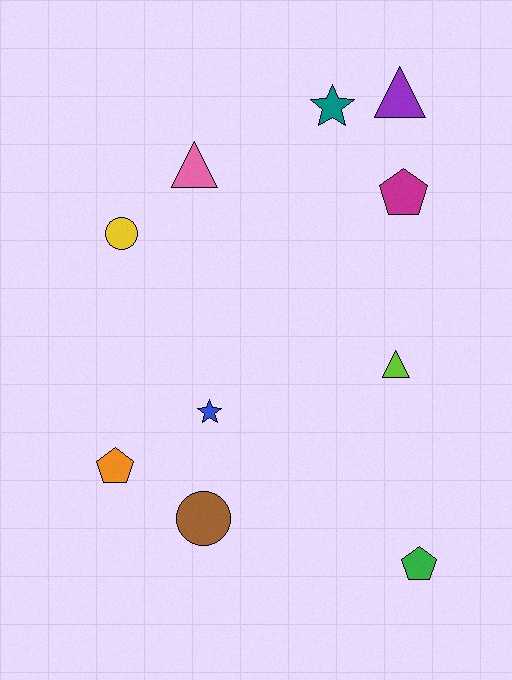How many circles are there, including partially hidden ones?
There are 2 circles.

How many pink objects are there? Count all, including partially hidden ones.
There is 1 pink object.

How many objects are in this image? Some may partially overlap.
There are 10 objects.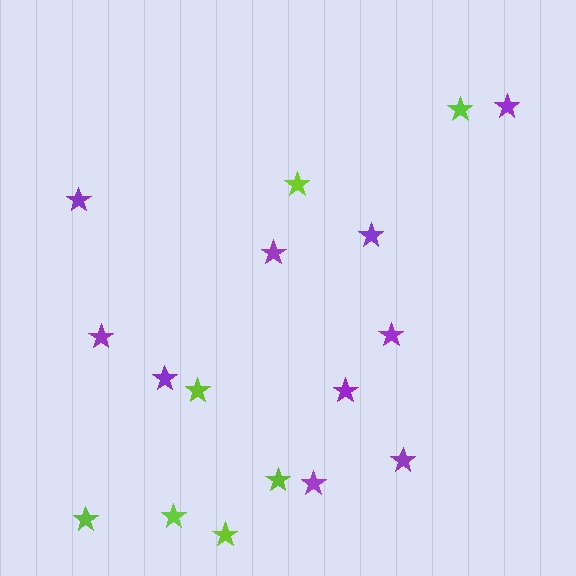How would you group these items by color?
There are 2 groups: one group of lime stars (7) and one group of purple stars (10).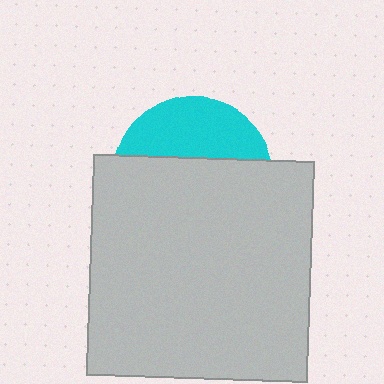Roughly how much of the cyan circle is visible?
A small part of it is visible (roughly 35%).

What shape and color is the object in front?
The object in front is a light gray square.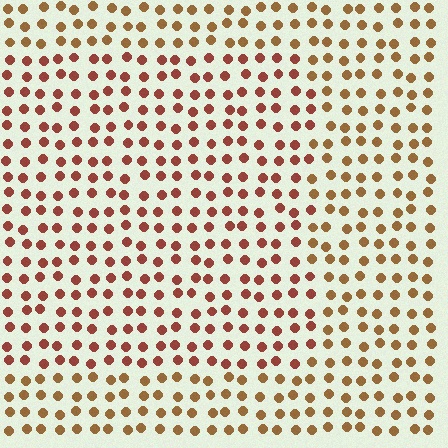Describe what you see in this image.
The image is filled with small brown elements in a uniform arrangement. A rectangle-shaped region is visible where the elements are tinted to a slightly different hue, forming a subtle color boundary.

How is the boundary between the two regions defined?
The boundary is defined purely by a slight shift in hue (about 27 degrees). Spacing, size, and orientation are identical on both sides.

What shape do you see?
I see a rectangle.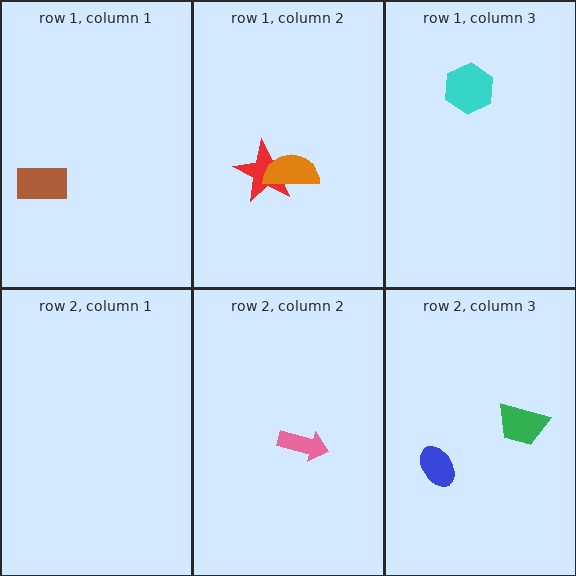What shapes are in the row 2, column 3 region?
The blue ellipse, the green trapezoid.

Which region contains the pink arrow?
The row 2, column 2 region.